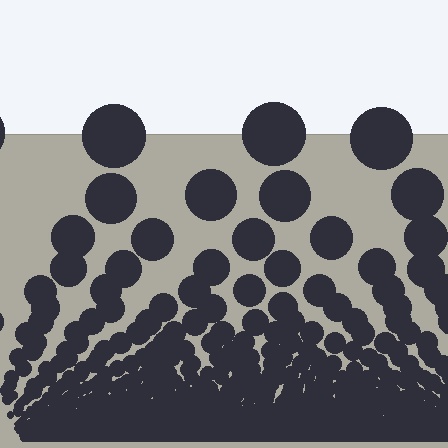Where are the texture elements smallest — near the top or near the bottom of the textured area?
Near the bottom.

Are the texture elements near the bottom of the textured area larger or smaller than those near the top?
Smaller. The gradient is inverted — elements near the bottom are smaller and denser.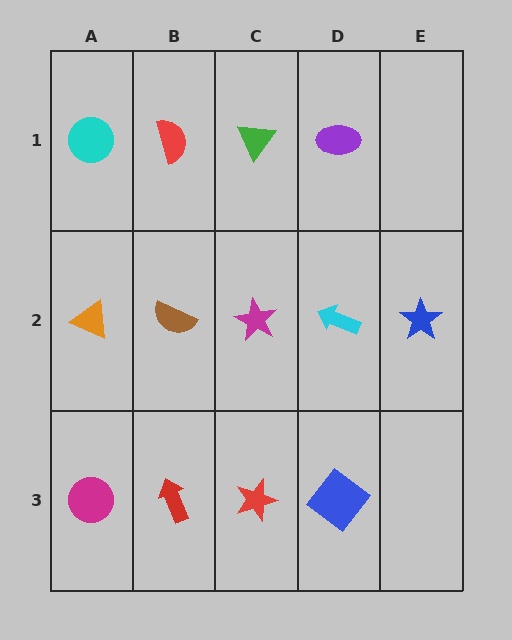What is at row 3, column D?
A blue diamond.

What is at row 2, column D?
A cyan arrow.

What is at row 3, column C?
A red star.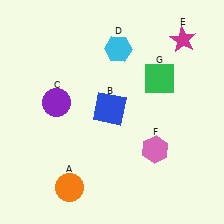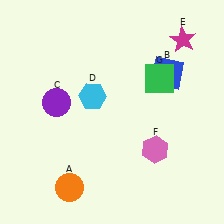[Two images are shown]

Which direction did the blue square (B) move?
The blue square (B) moved right.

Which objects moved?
The objects that moved are: the blue square (B), the cyan hexagon (D).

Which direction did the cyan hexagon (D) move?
The cyan hexagon (D) moved down.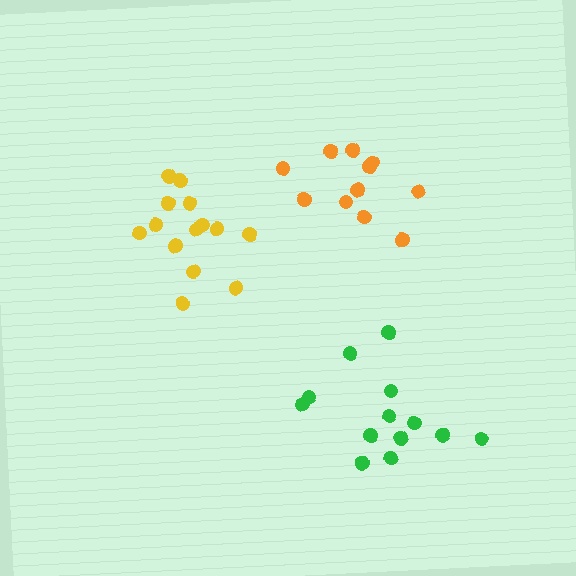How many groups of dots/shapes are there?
There are 3 groups.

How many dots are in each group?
Group 1: 13 dots, Group 2: 14 dots, Group 3: 11 dots (38 total).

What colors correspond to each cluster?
The clusters are colored: green, yellow, orange.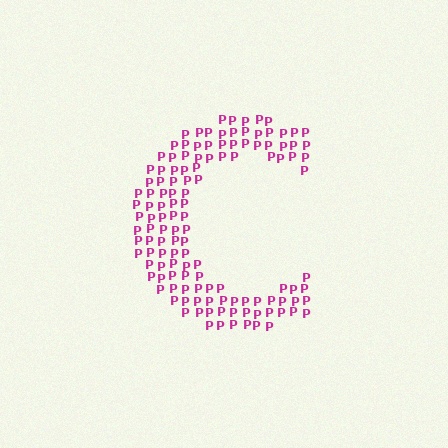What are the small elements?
The small elements are letter P's.